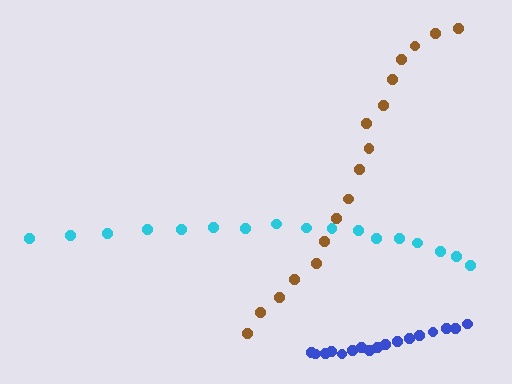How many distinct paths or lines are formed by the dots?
There are 3 distinct paths.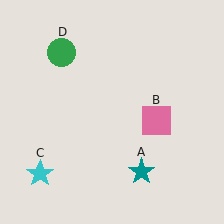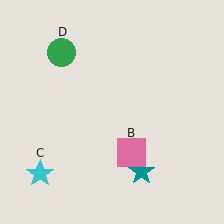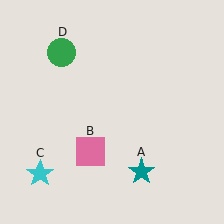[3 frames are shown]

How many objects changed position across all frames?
1 object changed position: pink square (object B).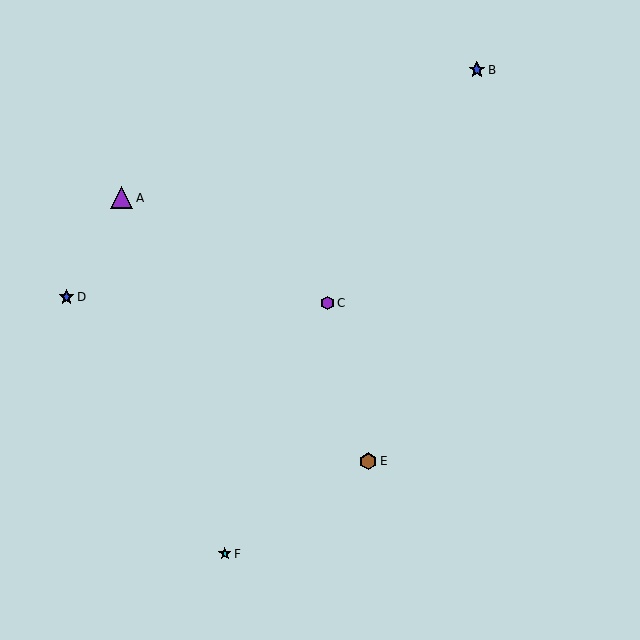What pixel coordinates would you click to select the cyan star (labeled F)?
Click at (225, 554) to select the cyan star F.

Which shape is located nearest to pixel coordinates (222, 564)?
The cyan star (labeled F) at (225, 554) is nearest to that location.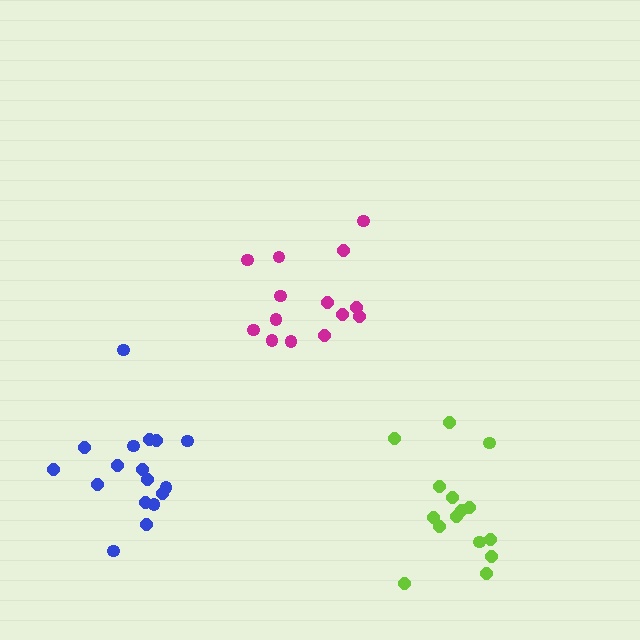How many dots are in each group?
Group 1: 17 dots, Group 2: 15 dots, Group 3: 14 dots (46 total).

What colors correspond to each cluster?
The clusters are colored: blue, lime, magenta.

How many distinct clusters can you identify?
There are 3 distinct clusters.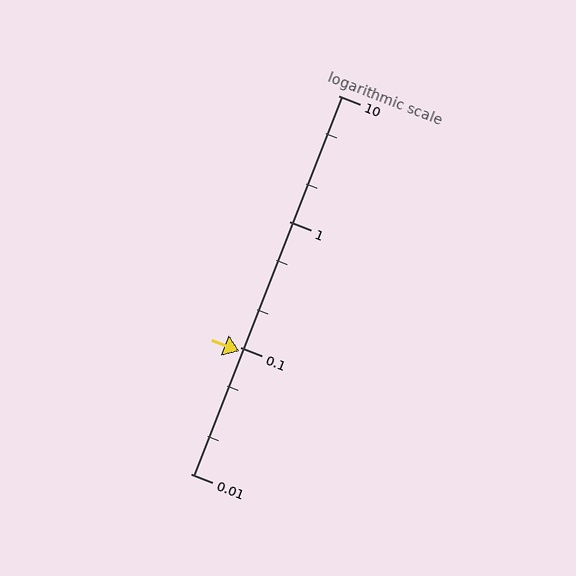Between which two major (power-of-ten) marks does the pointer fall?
The pointer is between 0.01 and 0.1.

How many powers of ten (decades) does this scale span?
The scale spans 3 decades, from 0.01 to 10.